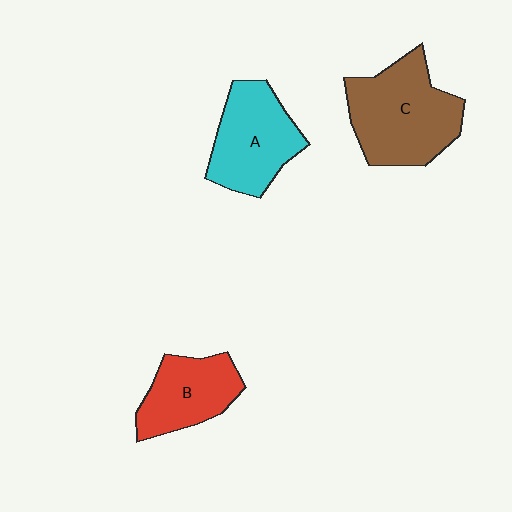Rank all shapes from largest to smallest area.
From largest to smallest: C (brown), A (cyan), B (red).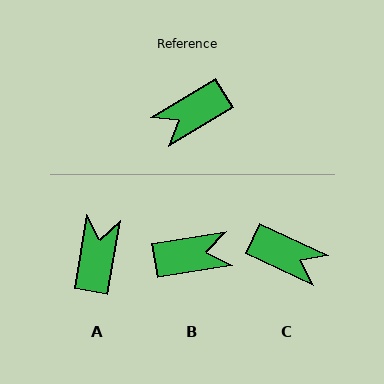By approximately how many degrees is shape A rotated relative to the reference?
Approximately 130 degrees clockwise.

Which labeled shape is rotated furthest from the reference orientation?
B, about 159 degrees away.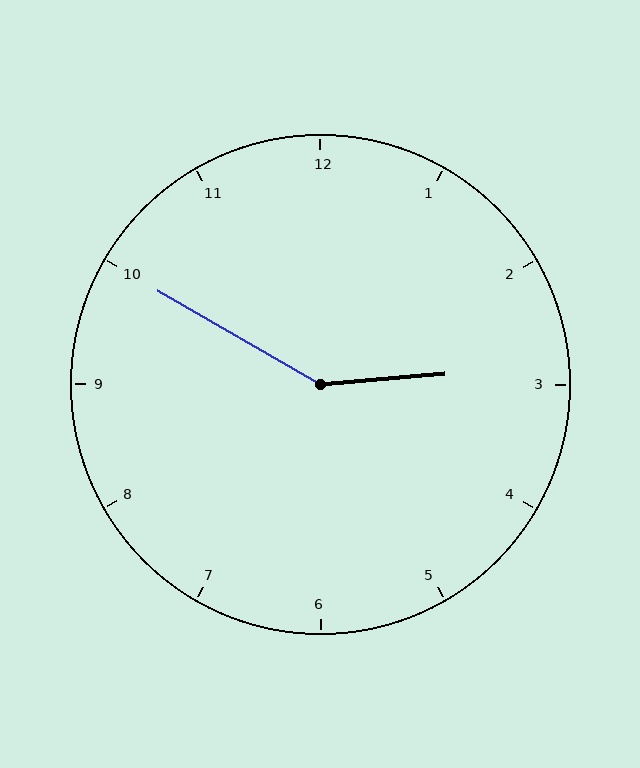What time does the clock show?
2:50.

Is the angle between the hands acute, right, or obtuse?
It is obtuse.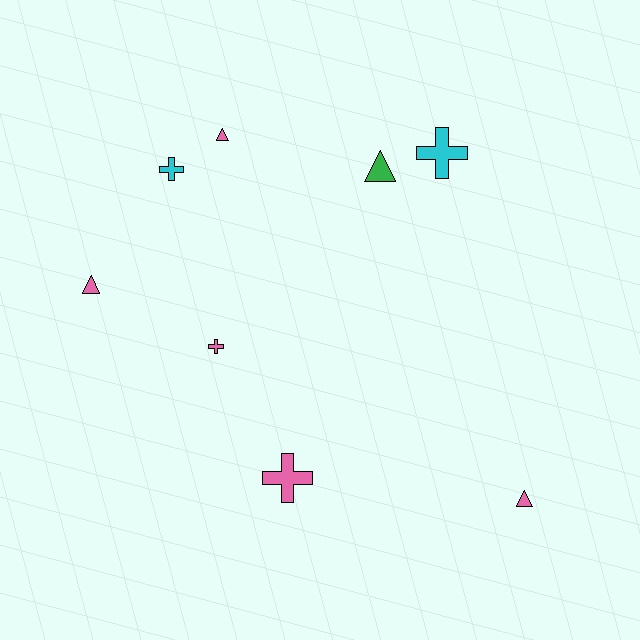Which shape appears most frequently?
Triangle, with 4 objects.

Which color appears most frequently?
Pink, with 5 objects.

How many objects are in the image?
There are 8 objects.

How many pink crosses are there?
There are 2 pink crosses.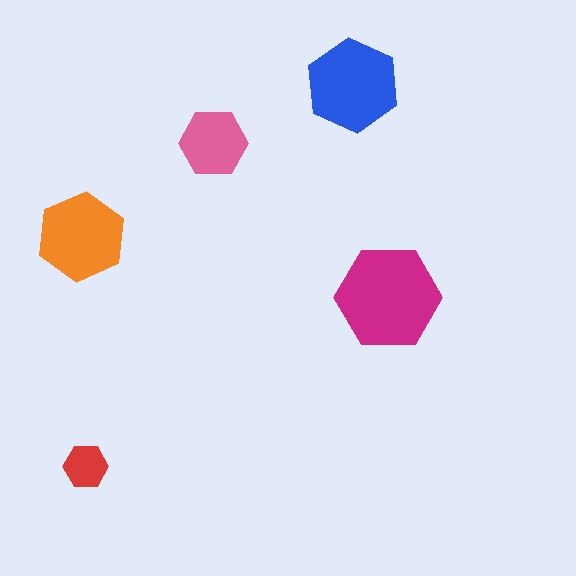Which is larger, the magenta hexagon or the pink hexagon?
The magenta one.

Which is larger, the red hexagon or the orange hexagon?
The orange one.